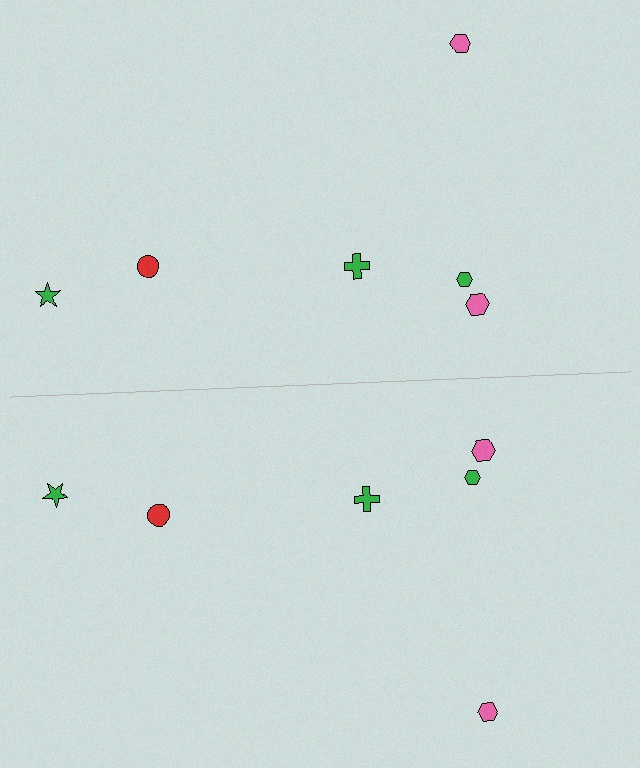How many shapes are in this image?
There are 12 shapes in this image.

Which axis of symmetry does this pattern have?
The pattern has a horizontal axis of symmetry running through the center of the image.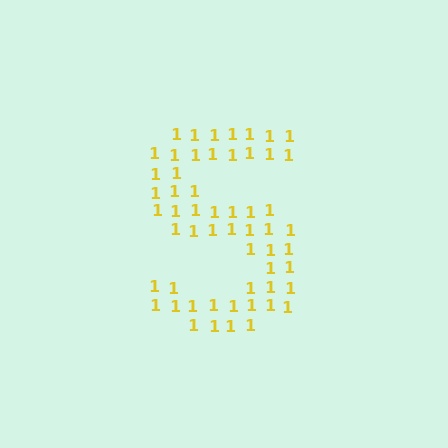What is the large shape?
The large shape is the letter S.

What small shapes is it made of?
It is made of small digit 1's.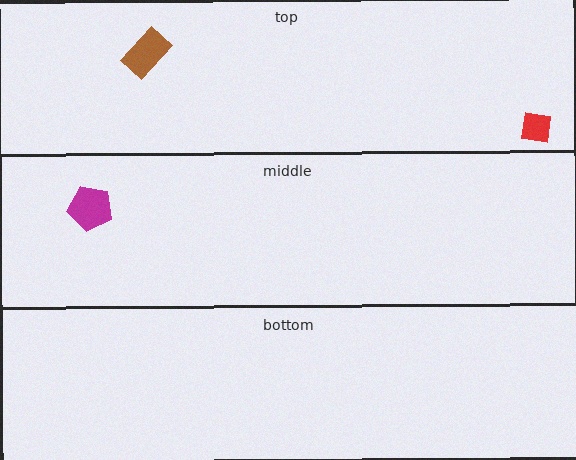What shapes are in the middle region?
The magenta pentagon.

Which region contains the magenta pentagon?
The middle region.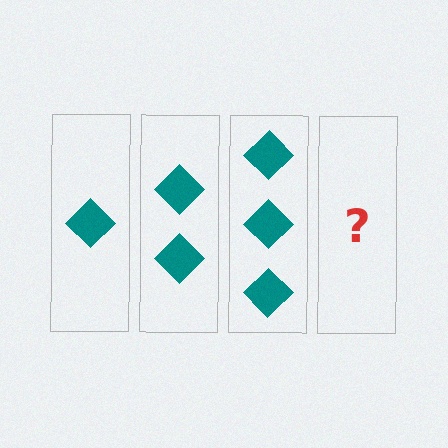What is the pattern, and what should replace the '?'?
The pattern is that each step adds one more diamond. The '?' should be 4 diamonds.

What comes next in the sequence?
The next element should be 4 diamonds.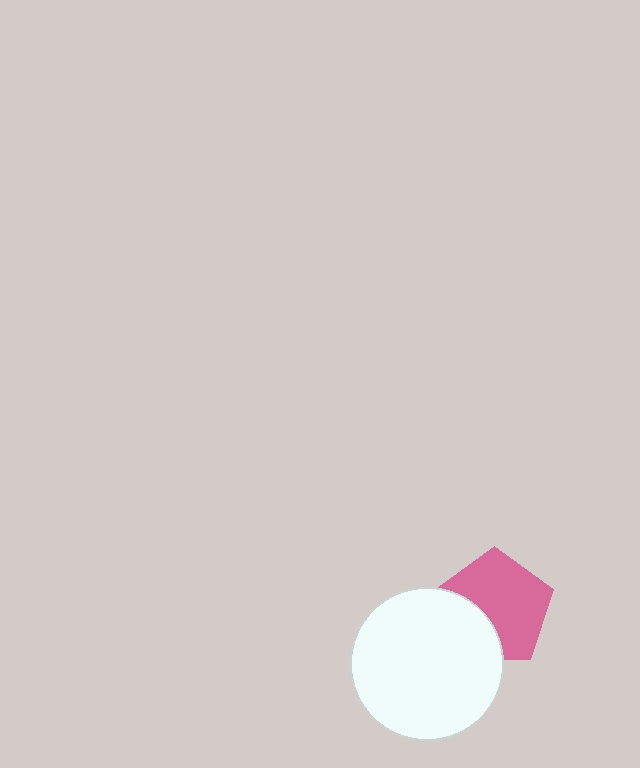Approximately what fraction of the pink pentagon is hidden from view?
Roughly 32% of the pink pentagon is hidden behind the white circle.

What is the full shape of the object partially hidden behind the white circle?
The partially hidden object is a pink pentagon.